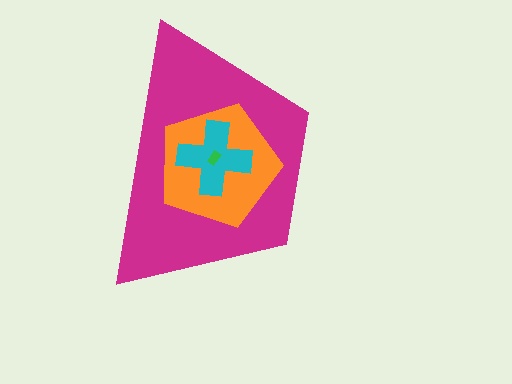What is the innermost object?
The green rectangle.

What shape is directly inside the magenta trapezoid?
The orange pentagon.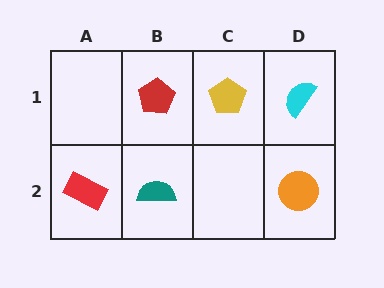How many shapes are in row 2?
3 shapes.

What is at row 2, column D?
An orange circle.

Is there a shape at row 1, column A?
No, that cell is empty.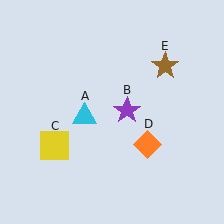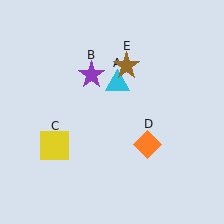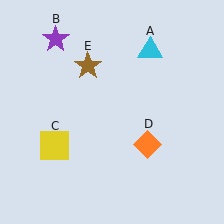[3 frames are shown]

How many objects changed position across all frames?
3 objects changed position: cyan triangle (object A), purple star (object B), brown star (object E).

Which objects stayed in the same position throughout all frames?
Yellow square (object C) and orange diamond (object D) remained stationary.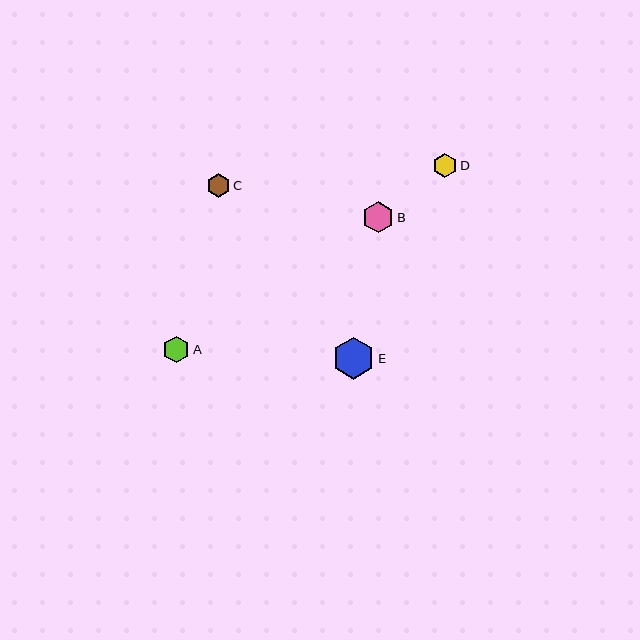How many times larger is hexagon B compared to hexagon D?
Hexagon B is approximately 1.3 times the size of hexagon D.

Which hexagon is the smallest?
Hexagon C is the smallest with a size of approximately 24 pixels.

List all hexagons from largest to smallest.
From largest to smallest: E, B, A, D, C.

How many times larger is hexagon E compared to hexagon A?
Hexagon E is approximately 1.6 times the size of hexagon A.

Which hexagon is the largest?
Hexagon E is the largest with a size of approximately 42 pixels.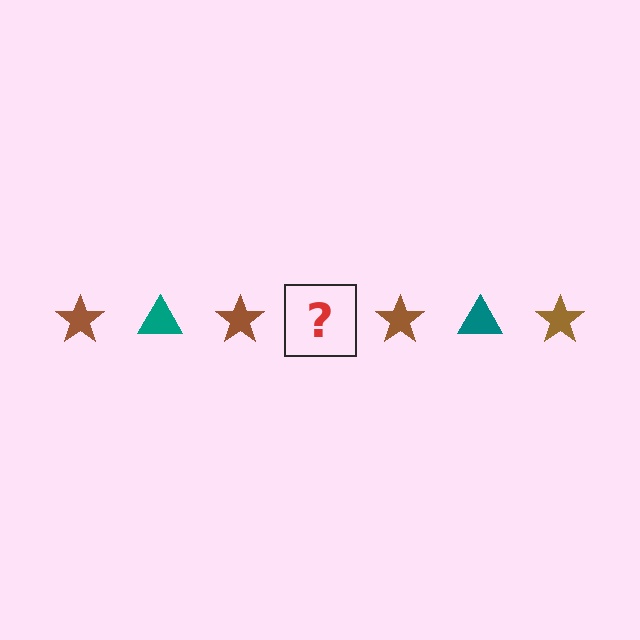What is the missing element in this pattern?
The missing element is a teal triangle.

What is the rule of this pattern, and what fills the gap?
The rule is that the pattern alternates between brown star and teal triangle. The gap should be filled with a teal triangle.